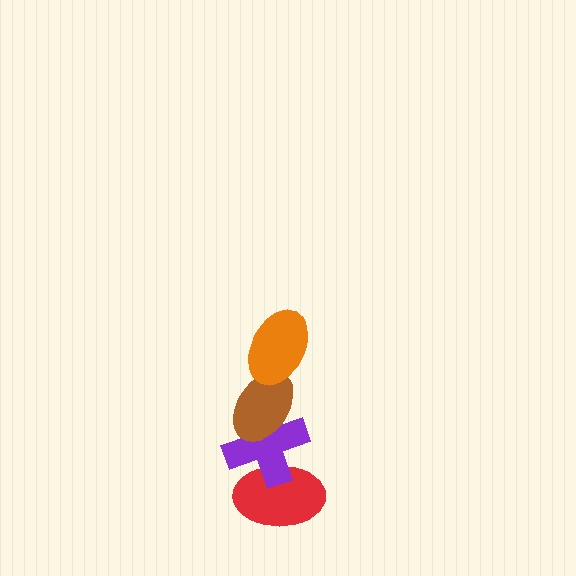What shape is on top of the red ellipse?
The purple cross is on top of the red ellipse.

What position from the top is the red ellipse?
The red ellipse is 4th from the top.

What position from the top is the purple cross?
The purple cross is 3rd from the top.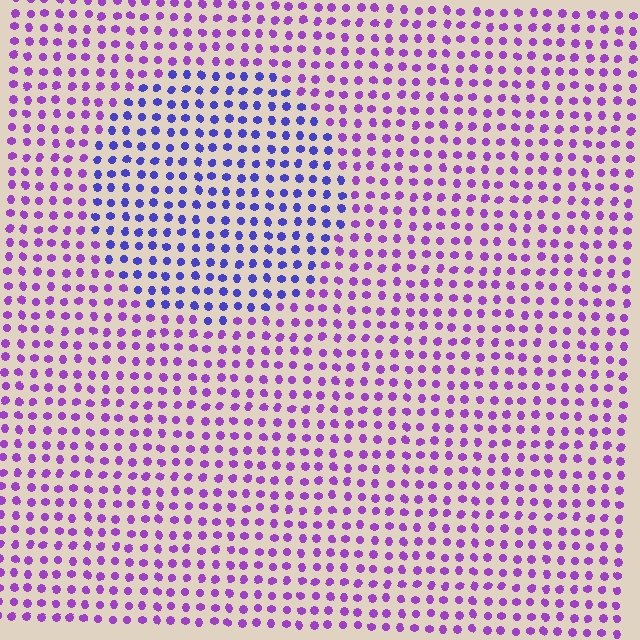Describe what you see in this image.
The image is filled with small purple elements in a uniform arrangement. A circle-shaped region is visible where the elements are tinted to a slightly different hue, forming a subtle color boundary.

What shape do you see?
I see a circle.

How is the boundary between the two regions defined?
The boundary is defined purely by a slight shift in hue (about 39 degrees). Spacing, size, and orientation are identical on both sides.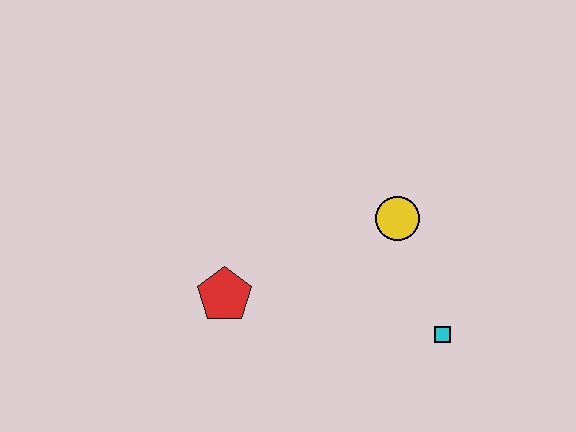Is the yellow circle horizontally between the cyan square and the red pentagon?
Yes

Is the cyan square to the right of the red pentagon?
Yes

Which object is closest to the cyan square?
The yellow circle is closest to the cyan square.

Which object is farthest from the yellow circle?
The red pentagon is farthest from the yellow circle.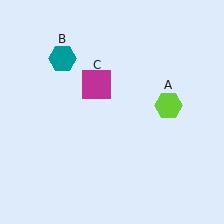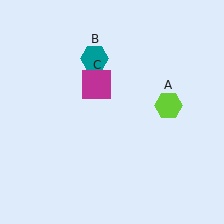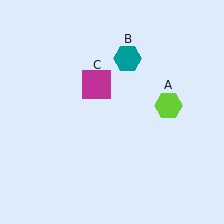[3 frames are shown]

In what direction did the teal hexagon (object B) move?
The teal hexagon (object B) moved right.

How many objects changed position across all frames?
1 object changed position: teal hexagon (object B).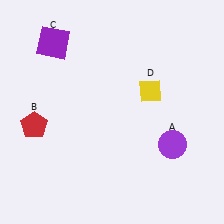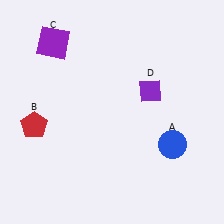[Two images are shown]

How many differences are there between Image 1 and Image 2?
There are 2 differences between the two images.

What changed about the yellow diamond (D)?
In Image 1, D is yellow. In Image 2, it changed to purple.